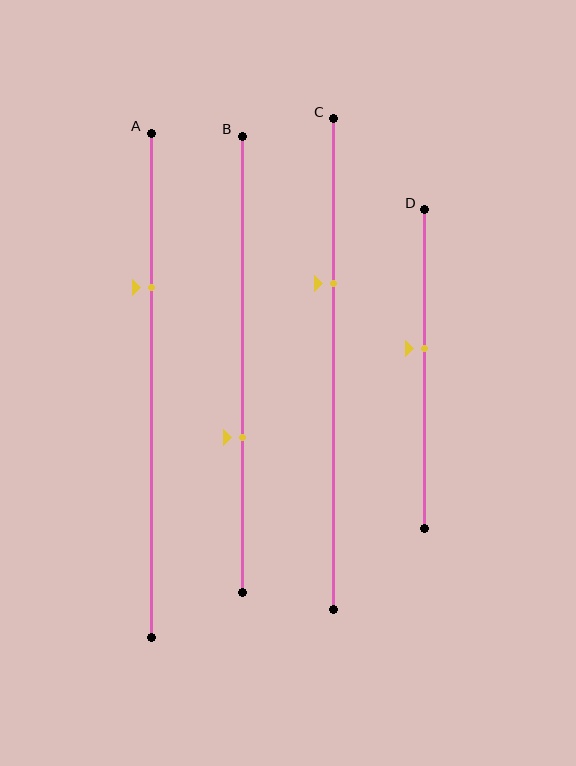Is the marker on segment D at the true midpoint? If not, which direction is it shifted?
No, the marker on segment D is shifted upward by about 6% of the segment length.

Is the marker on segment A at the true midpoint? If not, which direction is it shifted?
No, the marker on segment A is shifted upward by about 19% of the segment length.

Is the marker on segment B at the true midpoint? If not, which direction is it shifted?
No, the marker on segment B is shifted downward by about 16% of the segment length.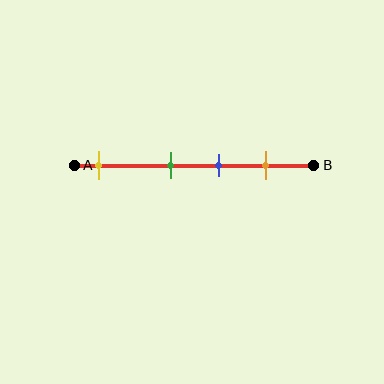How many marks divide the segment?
There are 4 marks dividing the segment.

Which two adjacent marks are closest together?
The green and blue marks are the closest adjacent pair.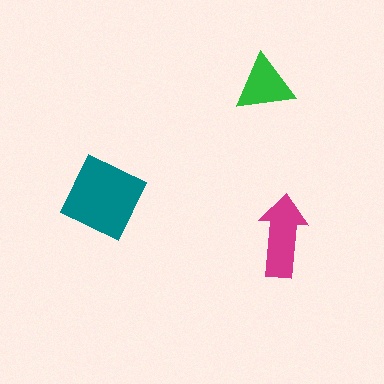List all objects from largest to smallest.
The teal square, the magenta arrow, the green triangle.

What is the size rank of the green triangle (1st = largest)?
3rd.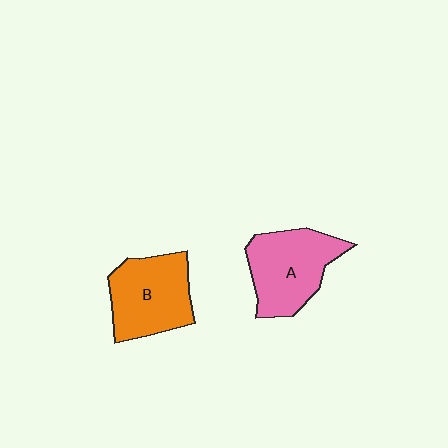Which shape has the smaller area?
Shape B (orange).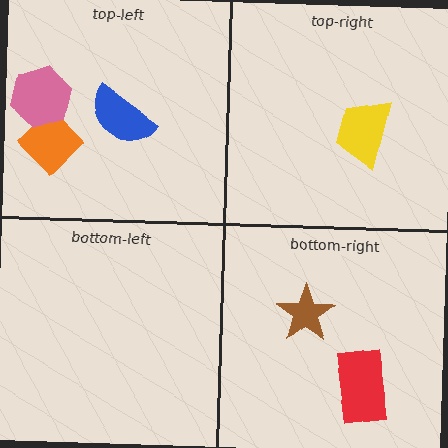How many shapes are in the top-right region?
1.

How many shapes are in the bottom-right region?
2.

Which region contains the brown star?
The bottom-right region.